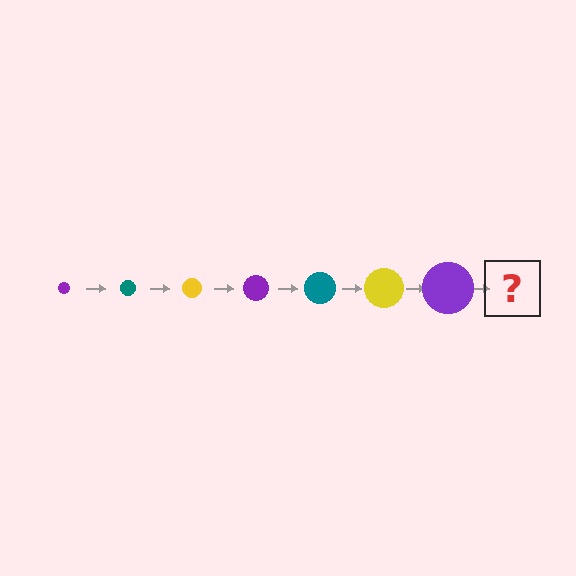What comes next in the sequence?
The next element should be a teal circle, larger than the previous one.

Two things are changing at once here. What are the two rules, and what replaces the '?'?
The two rules are that the circle grows larger each step and the color cycles through purple, teal, and yellow. The '?' should be a teal circle, larger than the previous one.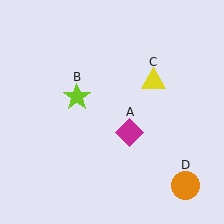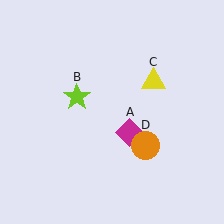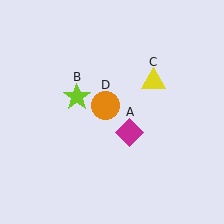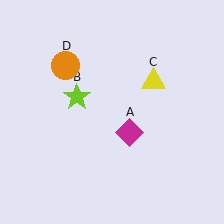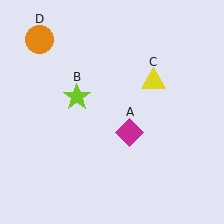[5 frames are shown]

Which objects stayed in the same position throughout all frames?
Magenta diamond (object A) and lime star (object B) and yellow triangle (object C) remained stationary.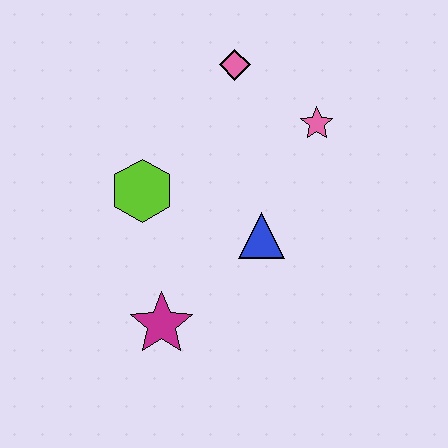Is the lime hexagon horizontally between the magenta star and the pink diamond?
No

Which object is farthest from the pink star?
The magenta star is farthest from the pink star.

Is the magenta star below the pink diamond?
Yes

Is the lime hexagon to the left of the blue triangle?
Yes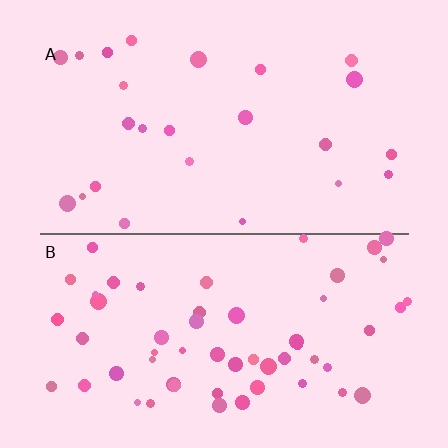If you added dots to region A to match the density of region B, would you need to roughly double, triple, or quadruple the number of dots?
Approximately double.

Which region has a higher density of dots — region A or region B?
B (the bottom).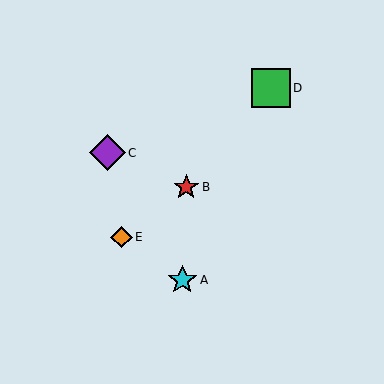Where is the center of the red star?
The center of the red star is at (186, 187).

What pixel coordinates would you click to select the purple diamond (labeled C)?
Click at (107, 153) to select the purple diamond C.